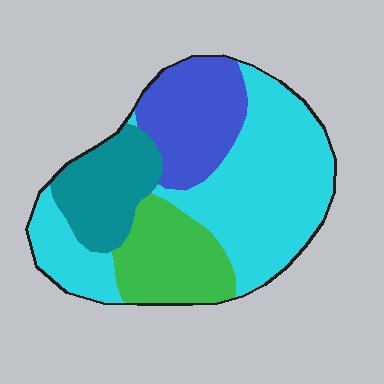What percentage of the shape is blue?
Blue covers 19% of the shape.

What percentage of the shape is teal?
Teal covers 16% of the shape.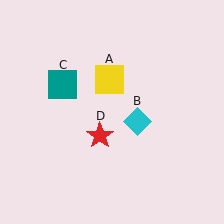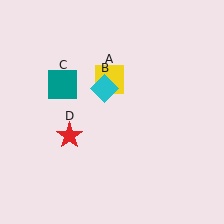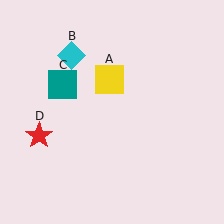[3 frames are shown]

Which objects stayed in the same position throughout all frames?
Yellow square (object A) and teal square (object C) remained stationary.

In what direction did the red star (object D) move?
The red star (object D) moved left.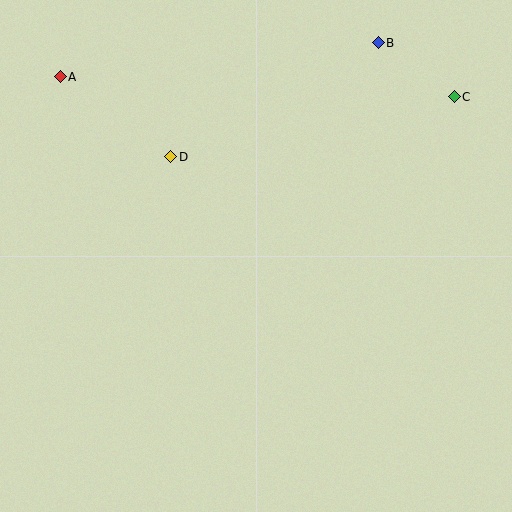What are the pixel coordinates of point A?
Point A is at (60, 77).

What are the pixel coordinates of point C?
Point C is at (454, 97).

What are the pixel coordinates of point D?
Point D is at (171, 157).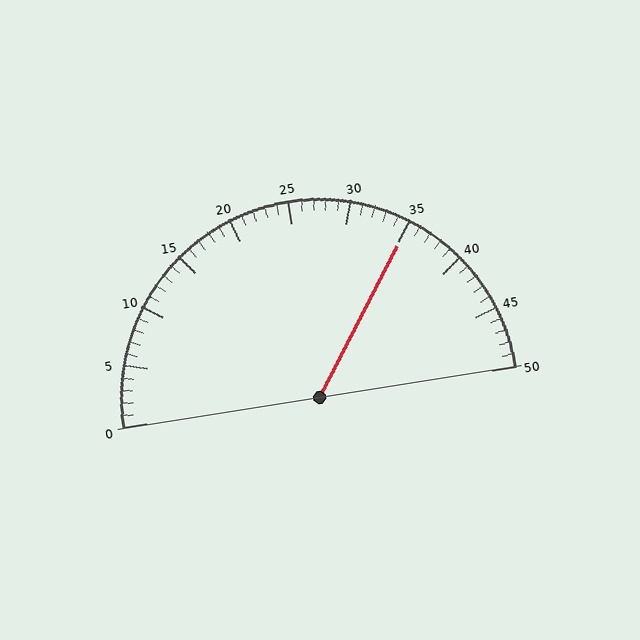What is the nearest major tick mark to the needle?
The nearest major tick mark is 35.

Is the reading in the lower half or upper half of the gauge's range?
The reading is in the upper half of the range (0 to 50).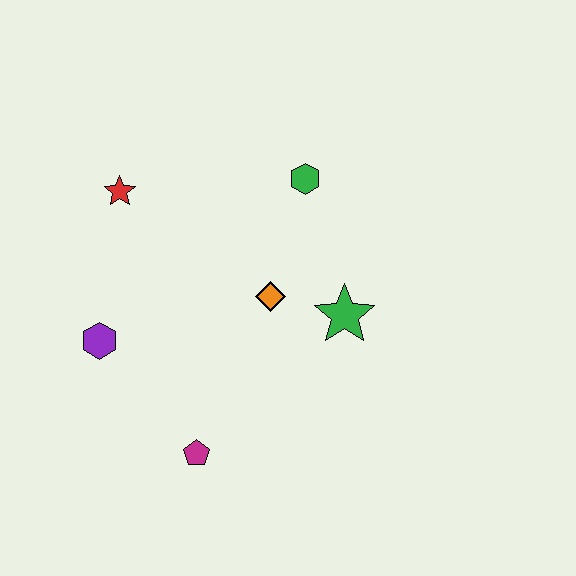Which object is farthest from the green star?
The red star is farthest from the green star.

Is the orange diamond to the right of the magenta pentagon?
Yes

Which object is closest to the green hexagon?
The orange diamond is closest to the green hexagon.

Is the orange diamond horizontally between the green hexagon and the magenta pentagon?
Yes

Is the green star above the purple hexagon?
Yes